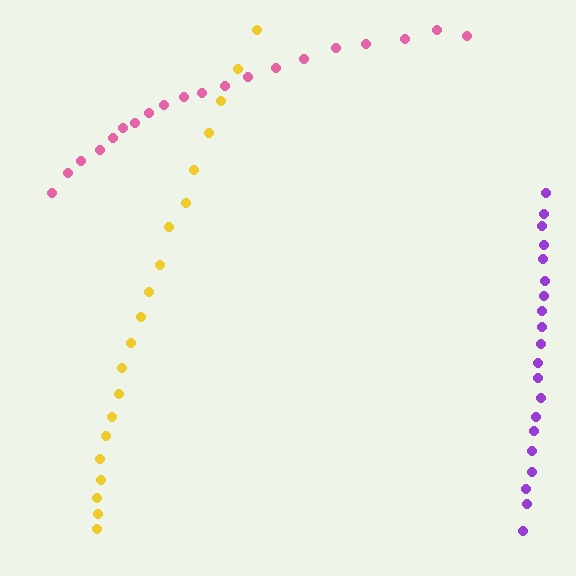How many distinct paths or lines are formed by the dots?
There are 3 distinct paths.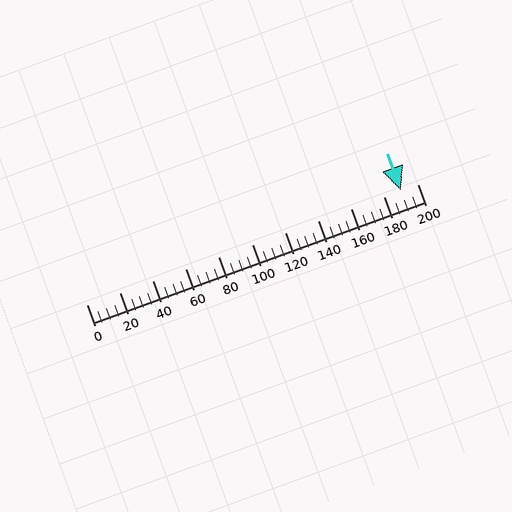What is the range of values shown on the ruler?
The ruler shows values from 0 to 200.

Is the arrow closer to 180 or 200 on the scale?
The arrow is closer to 200.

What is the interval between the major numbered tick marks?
The major tick marks are spaced 20 units apart.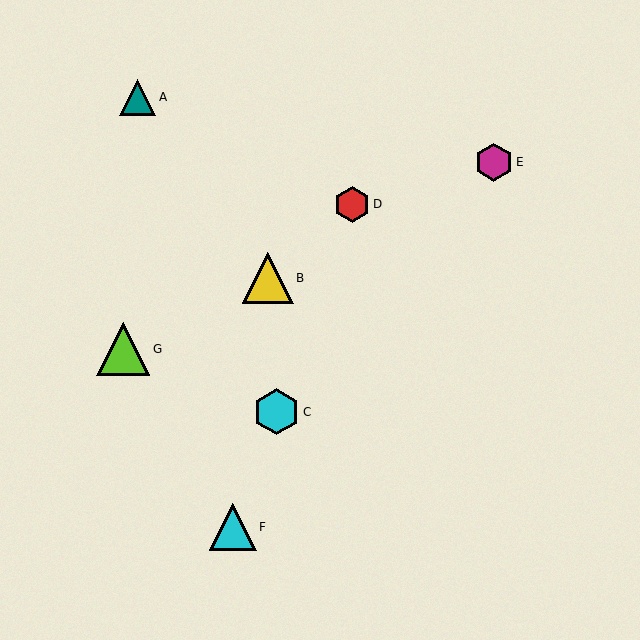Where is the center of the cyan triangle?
The center of the cyan triangle is at (233, 527).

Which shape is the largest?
The lime triangle (labeled G) is the largest.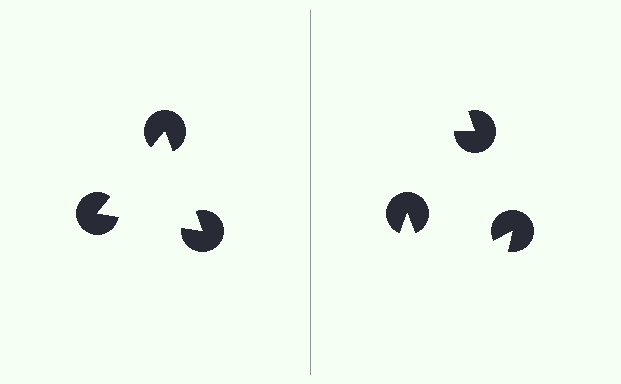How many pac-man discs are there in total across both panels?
6 — 3 on each side.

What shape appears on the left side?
An illusory triangle.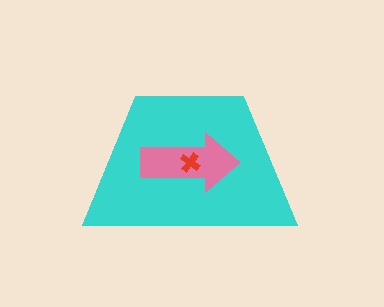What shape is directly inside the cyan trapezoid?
The pink arrow.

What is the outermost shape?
The cyan trapezoid.